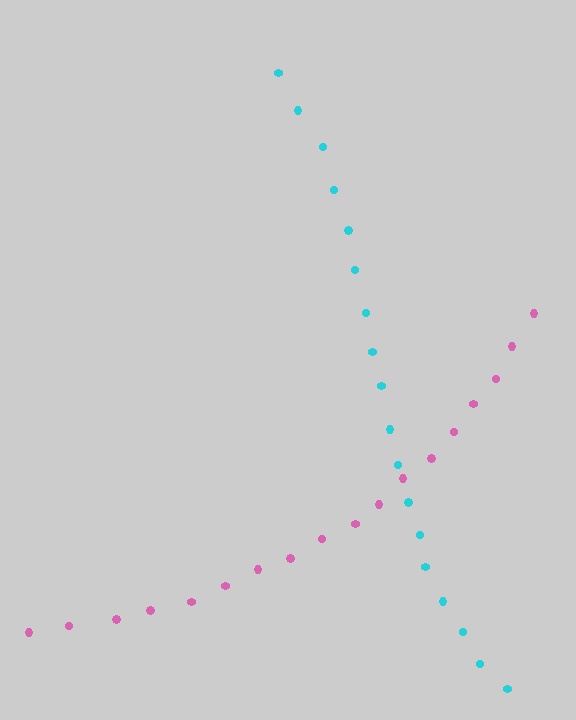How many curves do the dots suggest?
There are 2 distinct paths.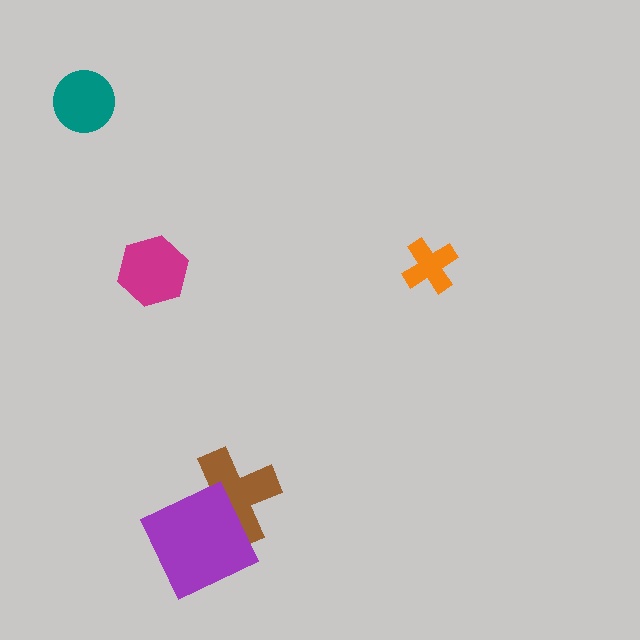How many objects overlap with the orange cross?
0 objects overlap with the orange cross.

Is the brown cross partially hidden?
Yes, it is partially covered by another shape.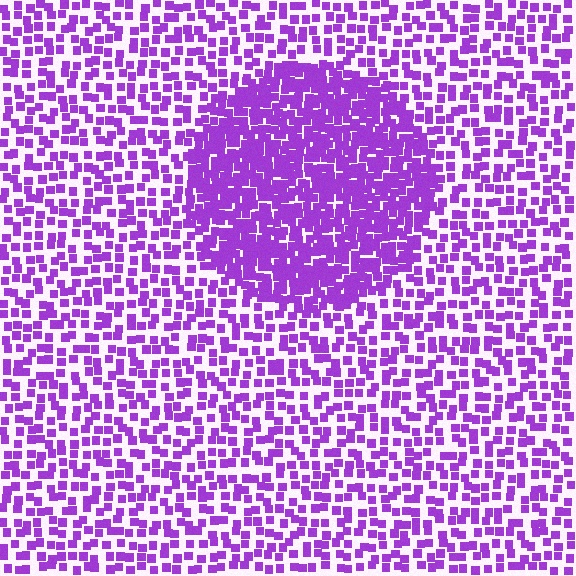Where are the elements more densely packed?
The elements are more densely packed inside the circle boundary.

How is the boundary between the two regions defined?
The boundary is defined by a change in element density (approximately 2.2x ratio). All elements are the same color, size, and shape.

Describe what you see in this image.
The image contains small purple elements arranged at two different densities. A circle-shaped region is visible where the elements are more densely packed than the surrounding area.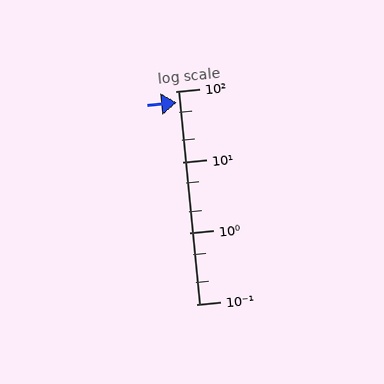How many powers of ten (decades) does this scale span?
The scale spans 3 decades, from 0.1 to 100.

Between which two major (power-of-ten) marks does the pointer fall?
The pointer is between 10 and 100.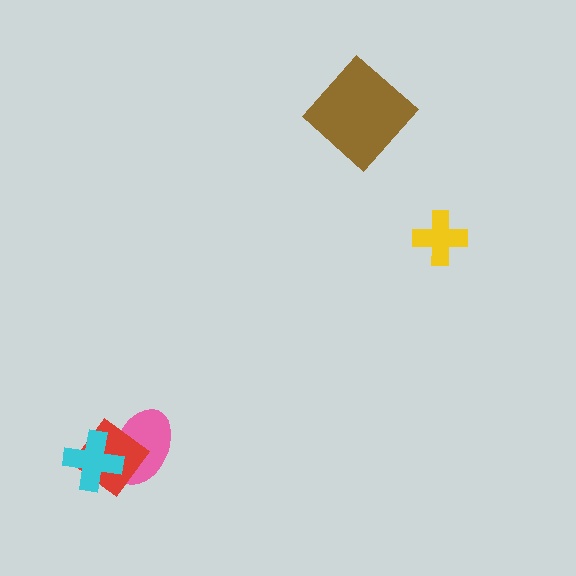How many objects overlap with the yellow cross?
0 objects overlap with the yellow cross.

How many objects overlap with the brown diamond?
0 objects overlap with the brown diamond.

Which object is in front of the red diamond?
The cyan cross is in front of the red diamond.